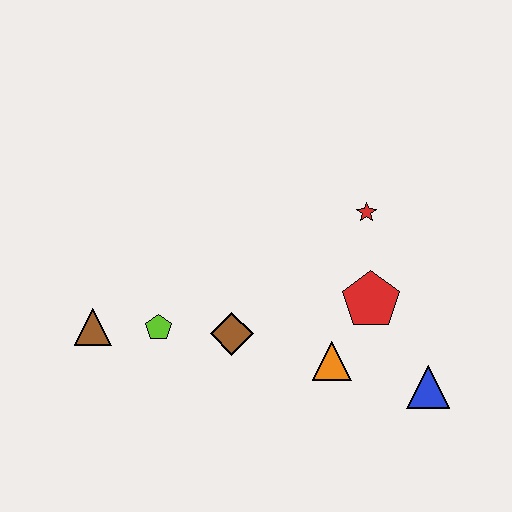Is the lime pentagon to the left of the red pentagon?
Yes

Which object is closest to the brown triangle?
The lime pentagon is closest to the brown triangle.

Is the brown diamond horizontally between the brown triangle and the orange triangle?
Yes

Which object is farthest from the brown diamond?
The blue triangle is farthest from the brown diamond.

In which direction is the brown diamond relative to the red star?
The brown diamond is to the left of the red star.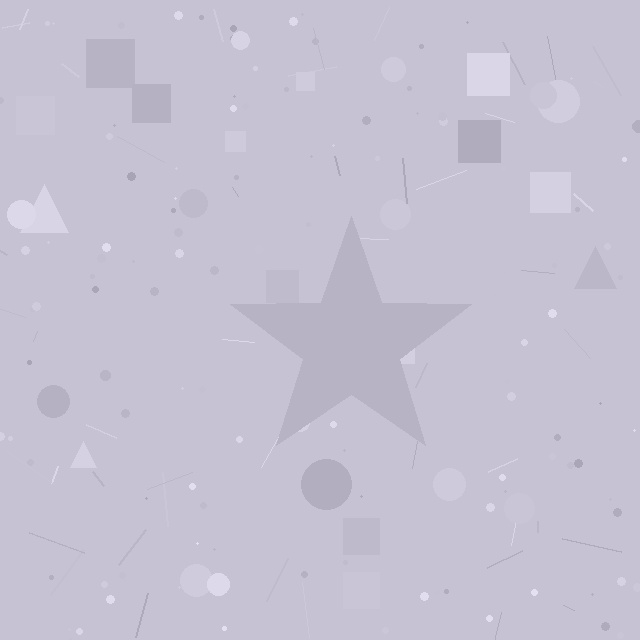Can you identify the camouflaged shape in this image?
The camouflaged shape is a star.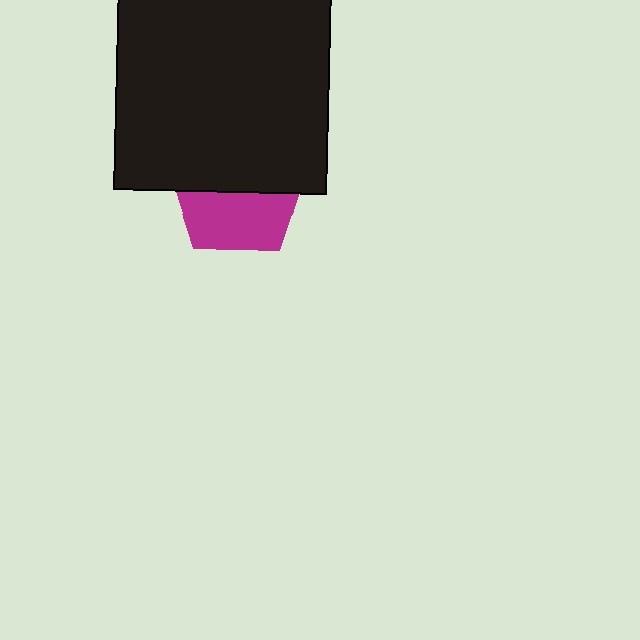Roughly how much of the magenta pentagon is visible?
About half of it is visible (roughly 46%).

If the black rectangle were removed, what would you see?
You would see the complete magenta pentagon.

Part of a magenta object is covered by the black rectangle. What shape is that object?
It is a pentagon.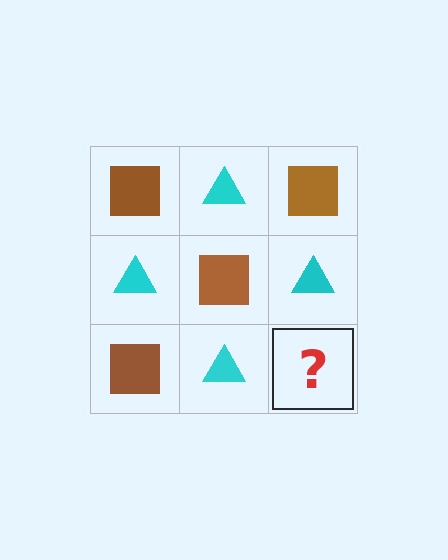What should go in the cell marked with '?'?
The missing cell should contain a brown square.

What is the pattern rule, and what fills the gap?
The rule is that it alternates brown square and cyan triangle in a checkerboard pattern. The gap should be filled with a brown square.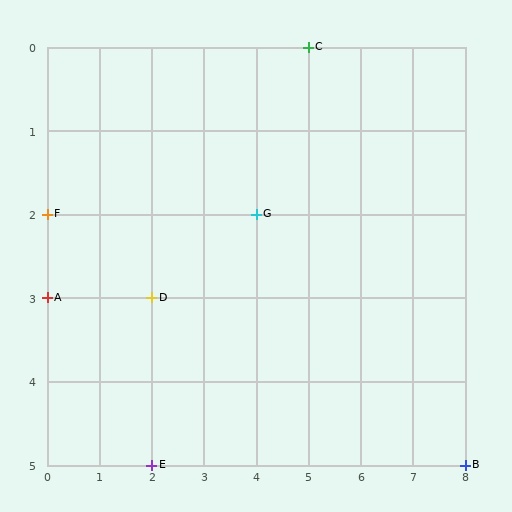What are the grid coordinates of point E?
Point E is at grid coordinates (2, 5).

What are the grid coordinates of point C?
Point C is at grid coordinates (5, 0).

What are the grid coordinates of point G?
Point G is at grid coordinates (4, 2).